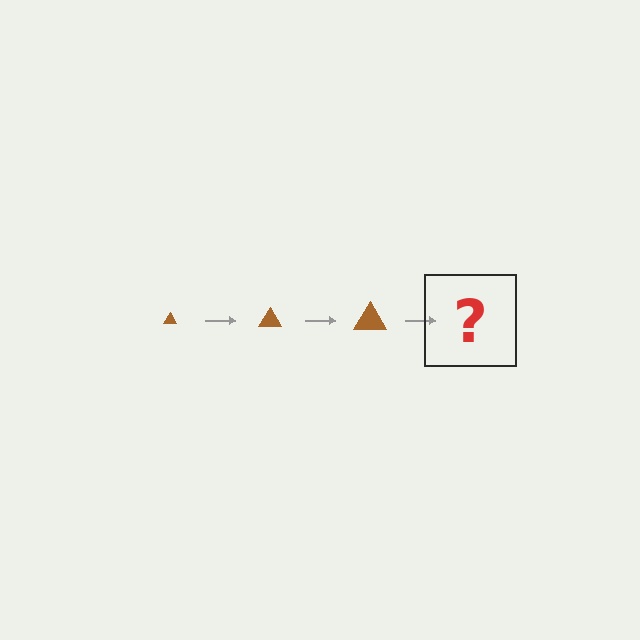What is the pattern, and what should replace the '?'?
The pattern is that the triangle gets progressively larger each step. The '?' should be a brown triangle, larger than the previous one.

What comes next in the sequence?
The next element should be a brown triangle, larger than the previous one.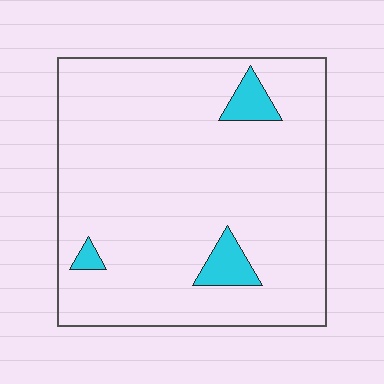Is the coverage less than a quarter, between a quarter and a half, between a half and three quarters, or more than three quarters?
Less than a quarter.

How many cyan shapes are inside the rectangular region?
3.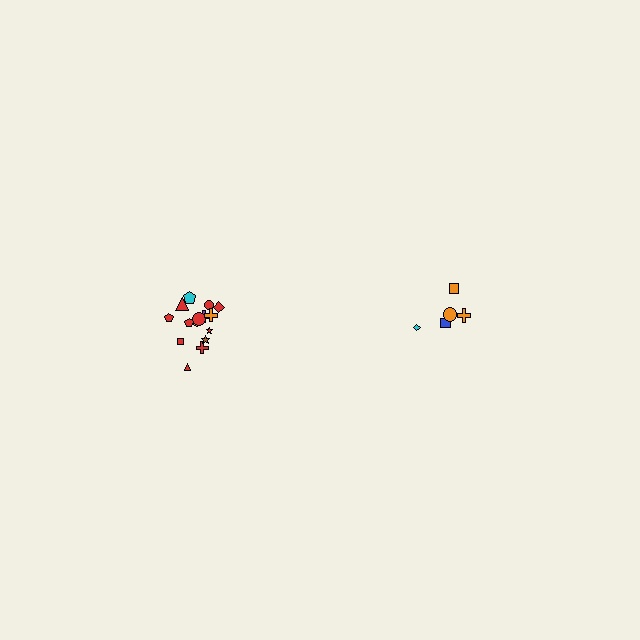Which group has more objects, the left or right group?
The left group.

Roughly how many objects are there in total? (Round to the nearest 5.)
Roughly 20 objects in total.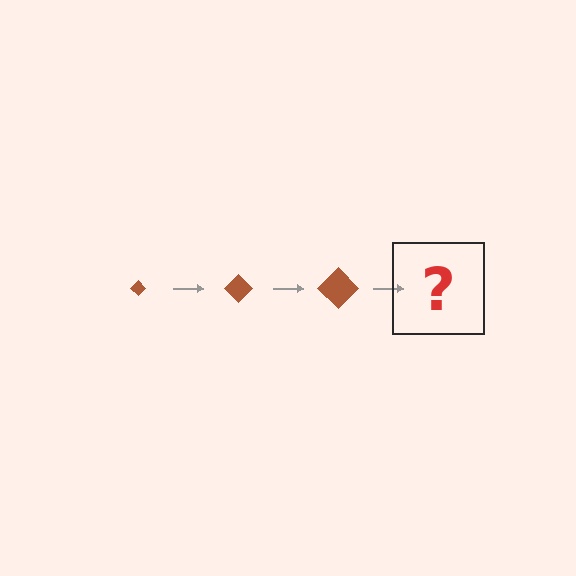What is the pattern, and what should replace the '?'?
The pattern is that the diamond gets progressively larger each step. The '?' should be a brown diamond, larger than the previous one.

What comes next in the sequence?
The next element should be a brown diamond, larger than the previous one.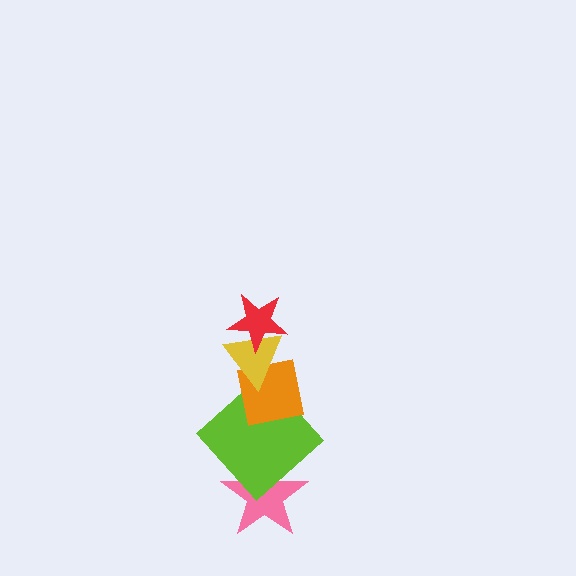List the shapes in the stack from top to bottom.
From top to bottom: the red star, the yellow triangle, the orange square, the lime diamond, the pink star.